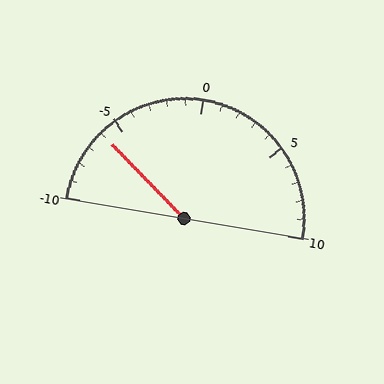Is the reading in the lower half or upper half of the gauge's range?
The reading is in the lower half of the range (-10 to 10).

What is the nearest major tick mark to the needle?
The nearest major tick mark is -5.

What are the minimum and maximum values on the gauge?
The gauge ranges from -10 to 10.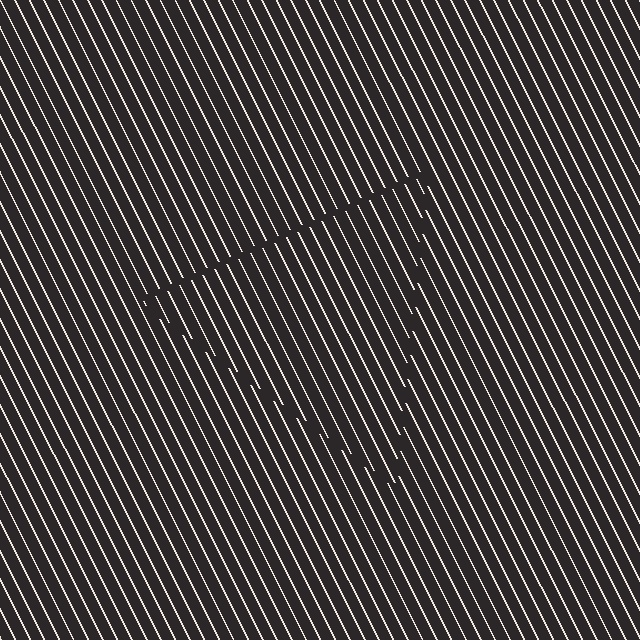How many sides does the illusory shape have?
3 sides — the line-ends trace a triangle.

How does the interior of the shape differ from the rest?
The interior of the shape contains the same grating, shifted by half a period — the contour is defined by the phase discontinuity where line-ends from the inner and outer gratings abut.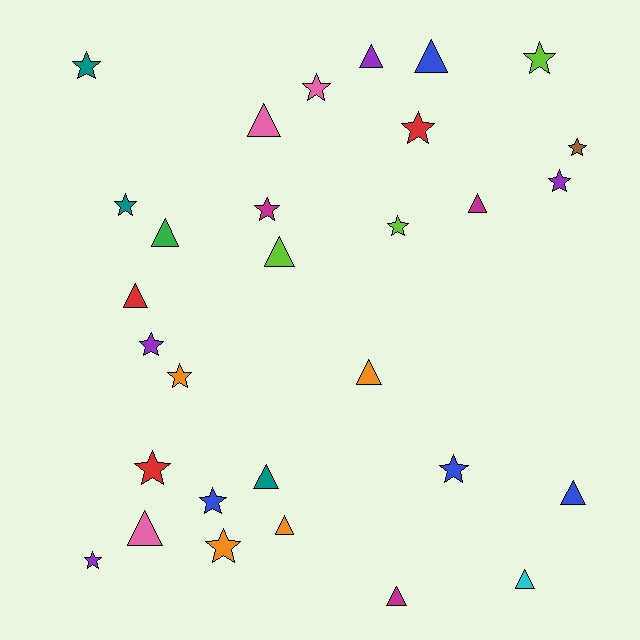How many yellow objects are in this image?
There are no yellow objects.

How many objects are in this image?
There are 30 objects.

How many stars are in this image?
There are 16 stars.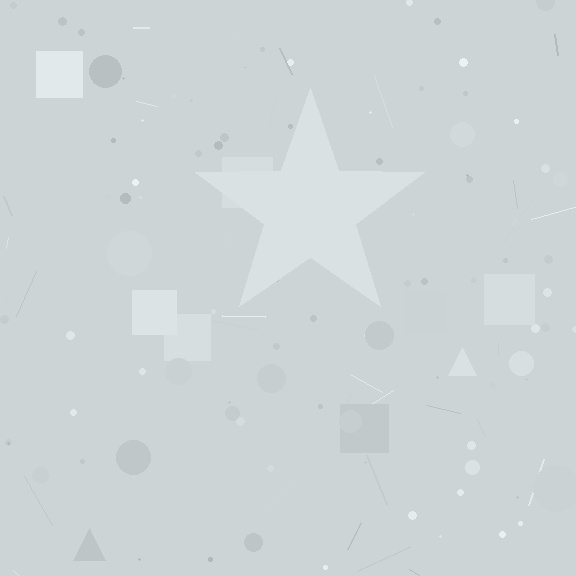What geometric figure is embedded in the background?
A star is embedded in the background.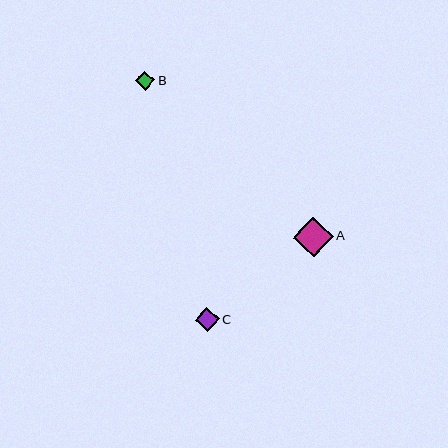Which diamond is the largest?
Diamond A is the largest with a size of approximately 40 pixels.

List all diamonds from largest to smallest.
From largest to smallest: A, C, B.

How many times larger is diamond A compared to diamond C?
Diamond A is approximately 1.7 times the size of diamond C.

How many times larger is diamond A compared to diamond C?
Diamond A is approximately 1.7 times the size of diamond C.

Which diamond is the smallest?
Diamond B is the smallest with a size of approximately 19 pixels.